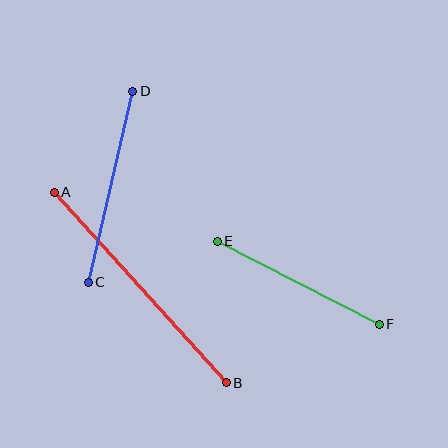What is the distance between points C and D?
The distance is approximately 196 pixels.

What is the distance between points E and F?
The distance is approximately 182 pixels.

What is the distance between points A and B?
The distance is approximately 257 pixels.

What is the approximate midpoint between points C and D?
The midpoint is at approximately (111, 187) pixels.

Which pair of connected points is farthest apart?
Points A and B are farthest apart.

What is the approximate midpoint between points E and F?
The midpoint is at approximately (298, 283) pixels.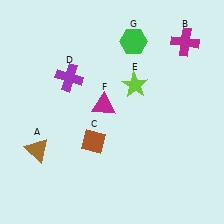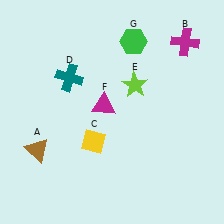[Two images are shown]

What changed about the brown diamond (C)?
In Image 1, C is brown. In Image 2, it changed to yellow.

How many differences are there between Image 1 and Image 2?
There are 2 differences between the two images.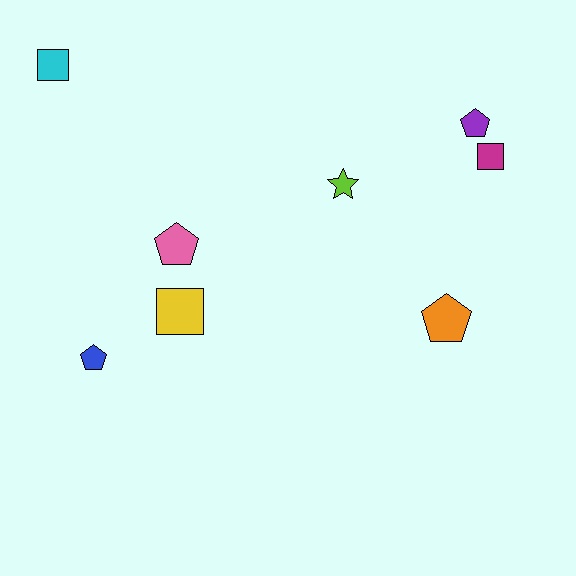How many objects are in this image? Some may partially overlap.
There are 8 objects.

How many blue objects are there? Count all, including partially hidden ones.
There is 1 blue object.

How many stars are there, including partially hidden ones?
There is 1 star.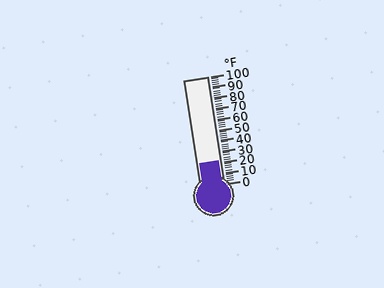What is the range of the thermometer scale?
The thermometer scale ranges from 0°F to 100°F.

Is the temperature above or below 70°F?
The temperature is below 70°F.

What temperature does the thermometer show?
The thermometer shows approximately 22°F.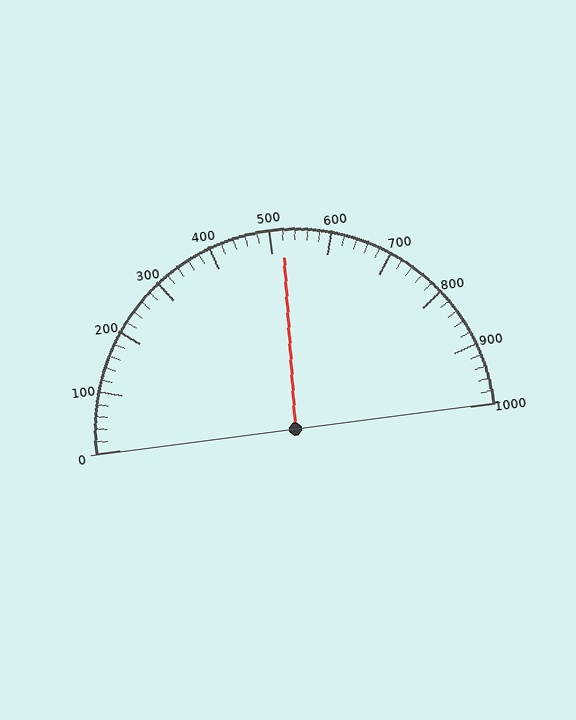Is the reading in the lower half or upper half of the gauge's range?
The reading is in the upper half of the range (0 to 1000).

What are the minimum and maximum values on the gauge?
The gauge ranges from 0 to 1000.